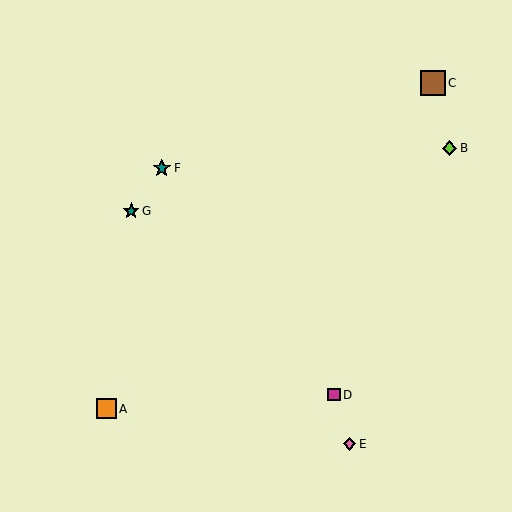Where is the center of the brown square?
The center of the brown square is at (433, 83).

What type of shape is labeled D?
Shape D is a magenta square.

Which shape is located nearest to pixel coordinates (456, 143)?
The lime diamond (labeled B) at (450, 148) is nearest to that location.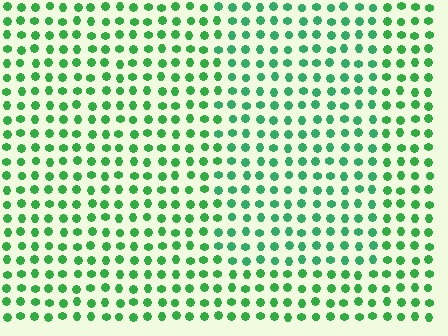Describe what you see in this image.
The image is filled with small green elements in a uniform arrangement. A rectangle-shaped region is visible where the elements are tinted to a slightly different hue, forming a subtle color boundary.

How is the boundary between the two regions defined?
The boundary is defined purely by a slight shift in hue (about 18 degrees). Spacing, size, and orientation are identical on both sides.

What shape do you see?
I see a rectangle.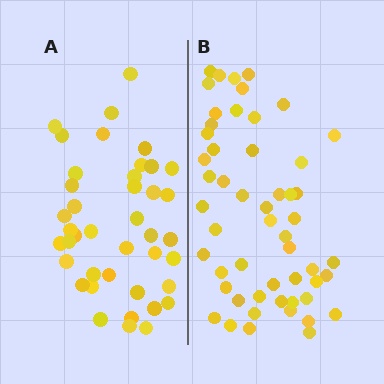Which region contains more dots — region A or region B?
Region B (the right region) has more dots.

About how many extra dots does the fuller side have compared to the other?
Region B has roughly 12 or so more dots than region A.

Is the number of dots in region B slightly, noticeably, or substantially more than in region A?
Region B has noticeably more, but not dramatically so. The ratio is roughly 1.3 to 1.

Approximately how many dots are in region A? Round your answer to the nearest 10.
About 40 dots. (The exact count is 41, which rounds to 40.)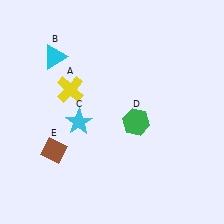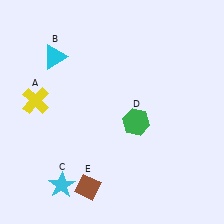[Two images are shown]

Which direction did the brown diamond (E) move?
The brown diamond (E) moved down.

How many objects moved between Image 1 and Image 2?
3 objects moved between the two images.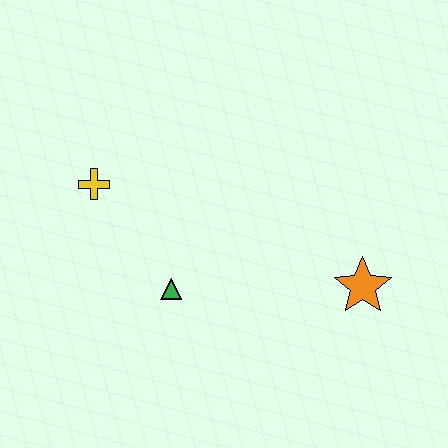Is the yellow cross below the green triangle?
No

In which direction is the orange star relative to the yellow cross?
The orange star is to the right of the yellow cross.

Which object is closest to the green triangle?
The yellow cross is closest to the green triangle.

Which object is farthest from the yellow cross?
The orange star is farthest from the yellow cross.